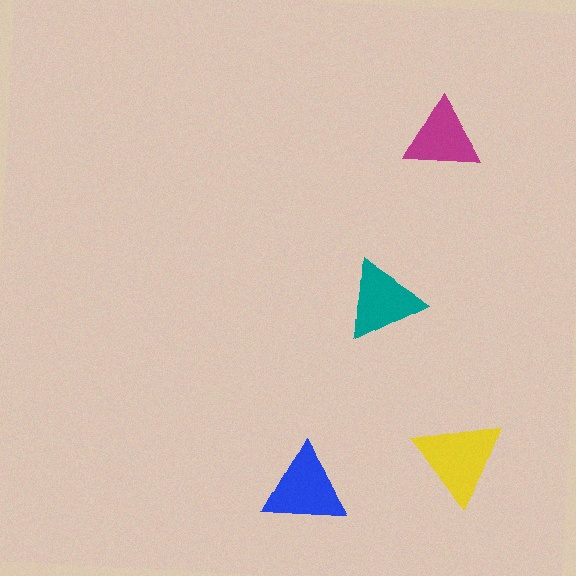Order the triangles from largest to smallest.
the yellow one, the blue one, the teal one, the magenta one.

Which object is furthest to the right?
The yellow triangle is rightmost.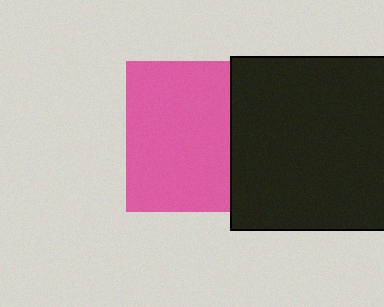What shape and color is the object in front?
The object in front is a black square.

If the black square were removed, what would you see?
You would see the complete pink square.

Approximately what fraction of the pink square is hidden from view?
Roughly 32% of the pink square is hidden behind the black square.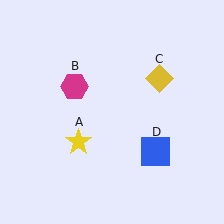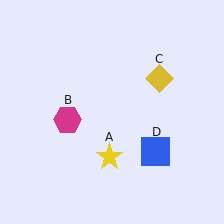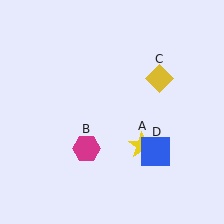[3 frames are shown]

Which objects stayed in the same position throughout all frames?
Yellow diamond (object C) and blue square (object D) remained stationary.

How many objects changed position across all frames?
2 objects changed position: yellow star (object A), magenta hexagon (object B).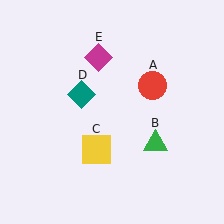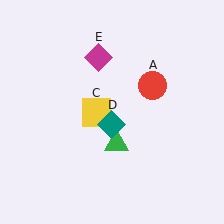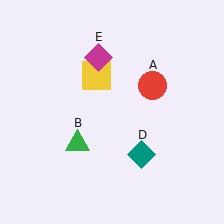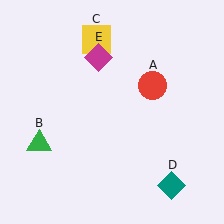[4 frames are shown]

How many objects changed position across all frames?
3 objects changed position: green triangle (object B), yellow square (object C), teal diamond (object D).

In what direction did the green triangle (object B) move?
The green triangle (object B) moved left.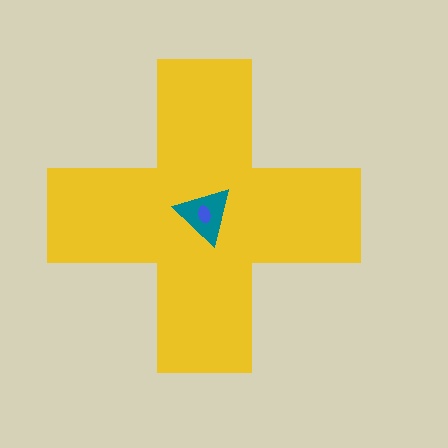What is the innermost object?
The blue ellipse.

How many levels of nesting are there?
3.